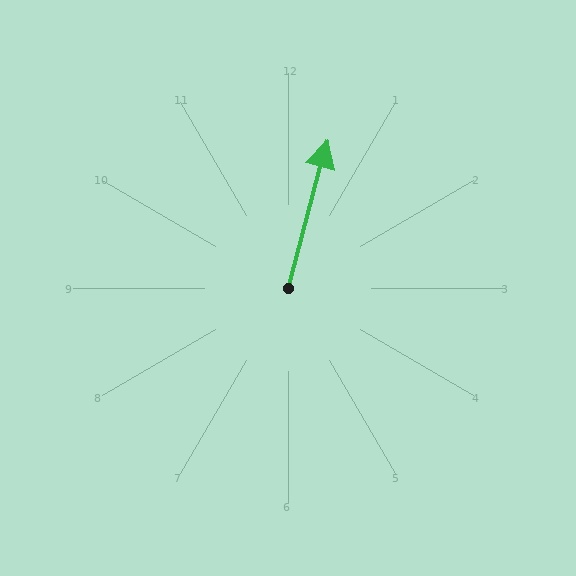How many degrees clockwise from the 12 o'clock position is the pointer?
Approximately 15 degrees.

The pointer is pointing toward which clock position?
Roughly 12 o'clock.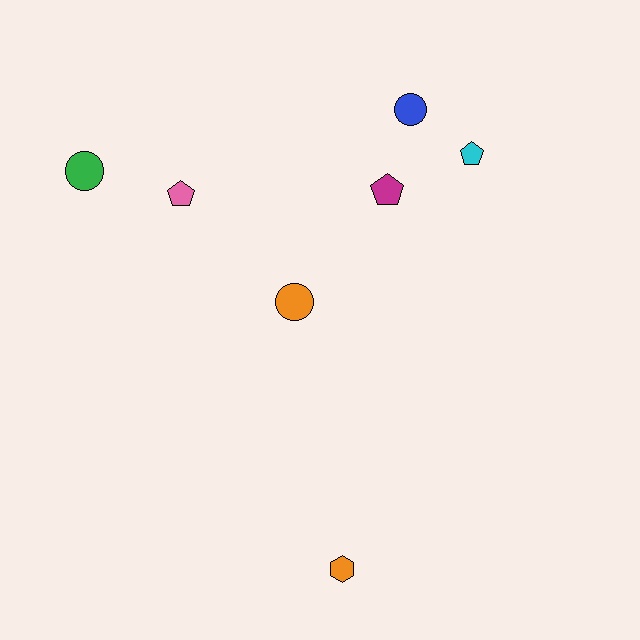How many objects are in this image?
There are 7 objects.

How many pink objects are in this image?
There is 1 pink object.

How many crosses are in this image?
There are no crosses.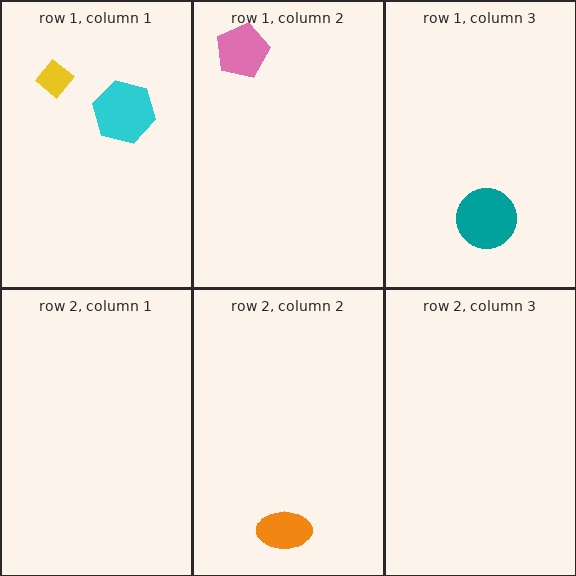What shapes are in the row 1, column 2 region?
The pink pentagon.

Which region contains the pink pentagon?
The row 1, column 2 region.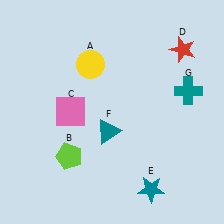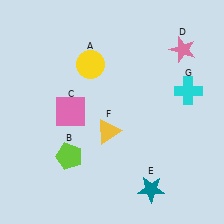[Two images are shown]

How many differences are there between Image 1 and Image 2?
There are 3 differences between the two images.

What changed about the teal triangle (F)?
In Image 1, F is teal. In Image 2, it changed to yellow.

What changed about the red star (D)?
In Image 1, D is red. In Image 2, it changed to pink.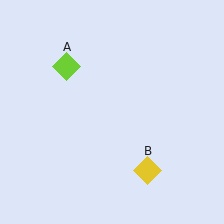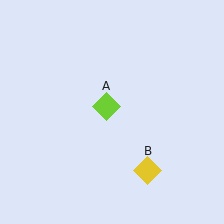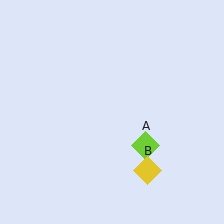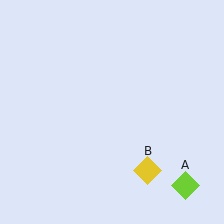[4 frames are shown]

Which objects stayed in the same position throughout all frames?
Yellow diamond (object B) remained stationary.